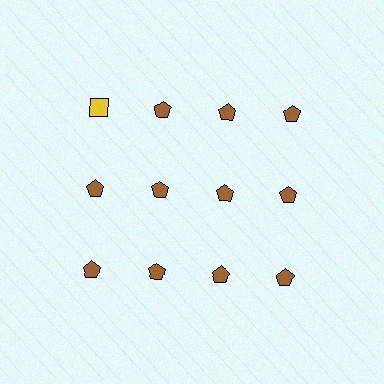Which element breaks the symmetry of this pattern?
The yellow square in the top row, leftmost column breaks the symmetry. All other shapes are brown pentagons.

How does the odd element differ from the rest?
It differs in both color (yellow instead of brown) and shape (square instead of pentagon).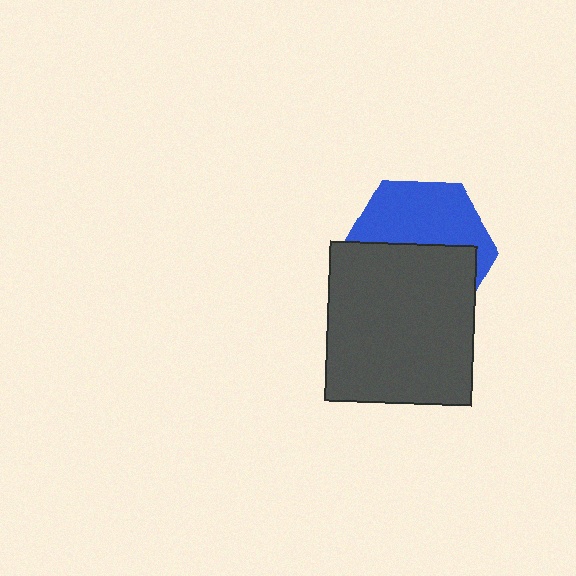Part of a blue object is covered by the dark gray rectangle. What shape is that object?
It is a hexagon.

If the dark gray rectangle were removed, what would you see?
You would see the complete blue hexagon.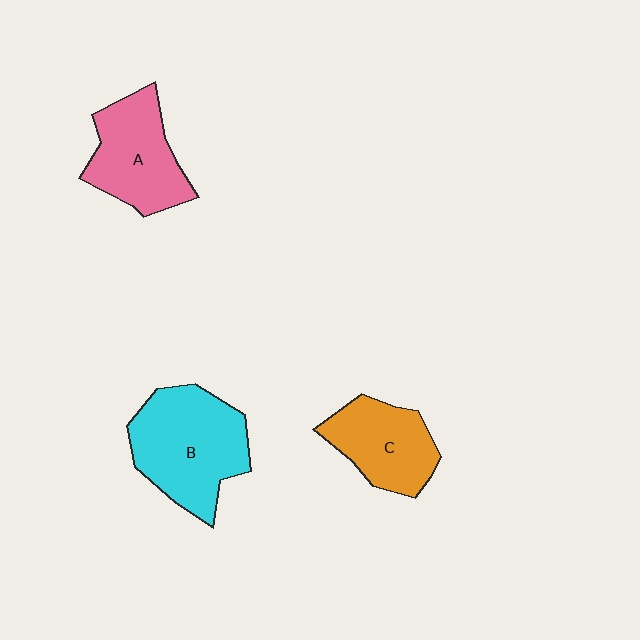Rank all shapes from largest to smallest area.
From largest to smallest: B (cyan), A (pink), C (orange).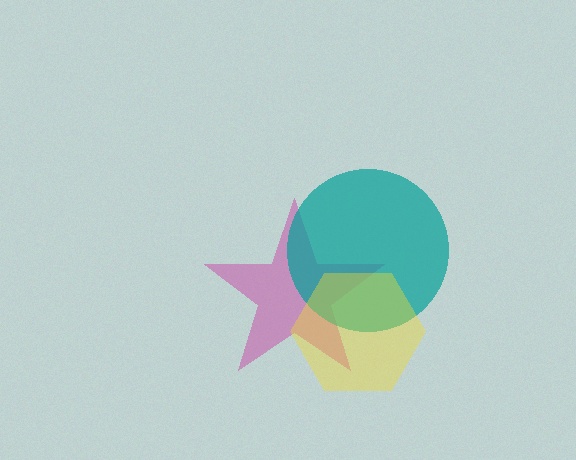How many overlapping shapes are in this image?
There are 3 overlapping shapes in the image.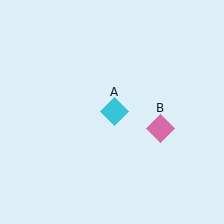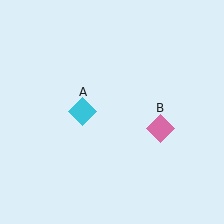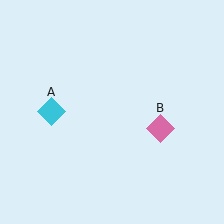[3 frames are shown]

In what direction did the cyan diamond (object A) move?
The cyan diamond (object A) moved left.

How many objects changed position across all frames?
1 object changed position: cyan diamond (object A).